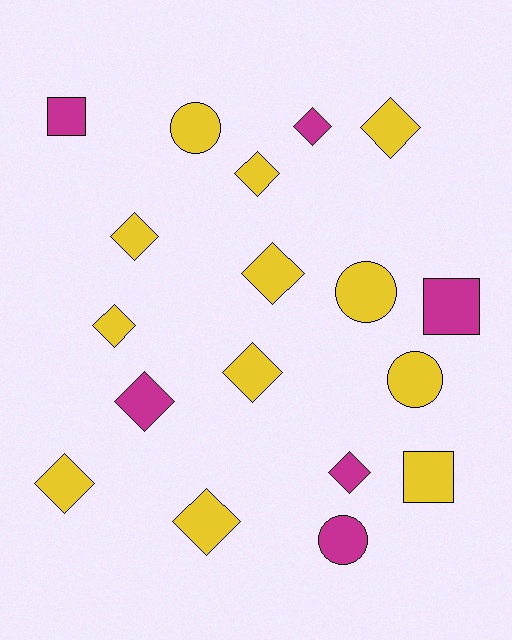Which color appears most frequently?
Yellow, with 12 objects.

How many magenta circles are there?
There is 1 magenta circle.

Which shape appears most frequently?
Diamond, with 11 objects.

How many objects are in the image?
There are 18 objects.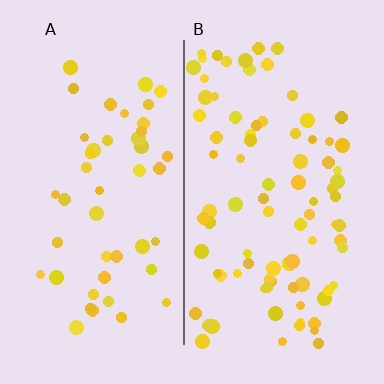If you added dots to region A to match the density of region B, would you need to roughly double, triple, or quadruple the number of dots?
Approximately double.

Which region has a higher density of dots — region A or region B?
B (the right).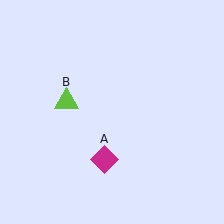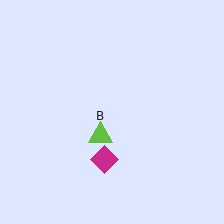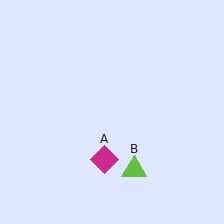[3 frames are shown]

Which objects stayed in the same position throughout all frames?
Magenta diamond (object A) remained stationary.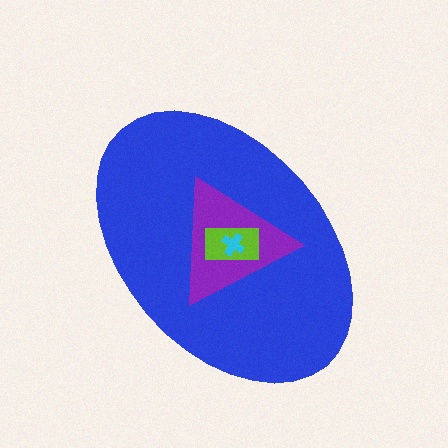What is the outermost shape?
The blue ellipse.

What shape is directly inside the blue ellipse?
The purple triangle.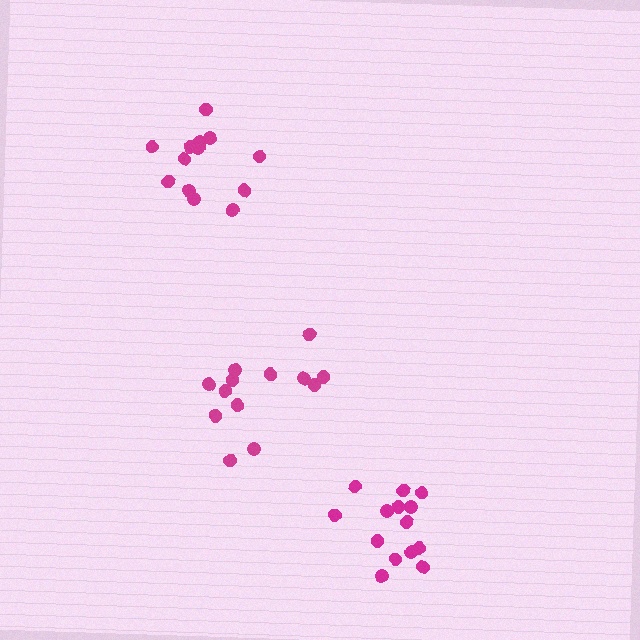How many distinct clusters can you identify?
There are 3 distinct clusters.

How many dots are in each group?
Group 1: 14 dots, Group 2: 14 dots, Group 3: 13 dots (41 total).